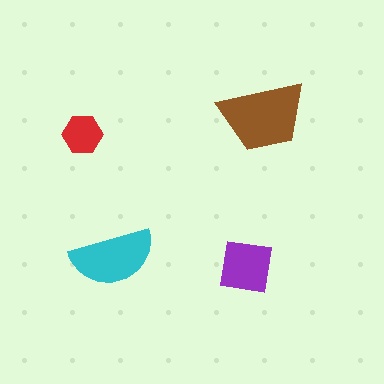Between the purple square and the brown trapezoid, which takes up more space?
The brown trapezoid.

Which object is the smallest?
The red hexagon.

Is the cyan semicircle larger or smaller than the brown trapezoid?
Smaller.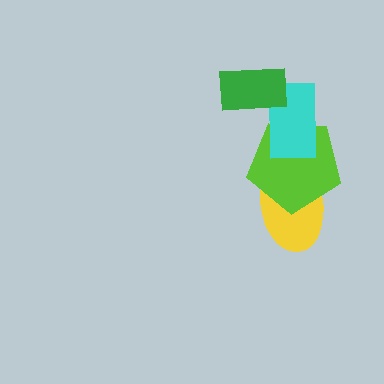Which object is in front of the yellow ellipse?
The lime pentagon is in front of the yellow ellipse.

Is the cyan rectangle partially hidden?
Yes, it is partially covered by another shape.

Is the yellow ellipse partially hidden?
Yes, it is partially covered by another shape.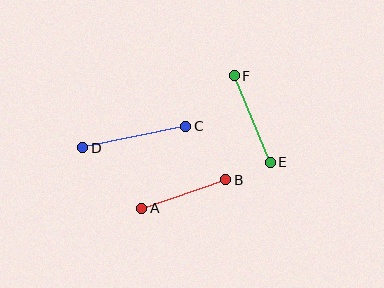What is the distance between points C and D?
The distance is approximately 105 pixels.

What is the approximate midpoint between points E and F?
The midpoint is at approximately (252, 119) pixels.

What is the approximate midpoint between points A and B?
The midpoint is at approximately (184, 194) pixels.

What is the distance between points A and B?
The distance is approximately 89 pixels.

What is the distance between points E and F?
The distance is approximately 94 pixels.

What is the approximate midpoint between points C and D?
The midpoint is at approximately (134, 137) pixels.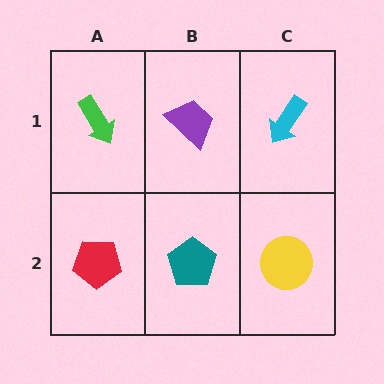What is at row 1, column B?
A purple trapezoid.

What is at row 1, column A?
A green arrow.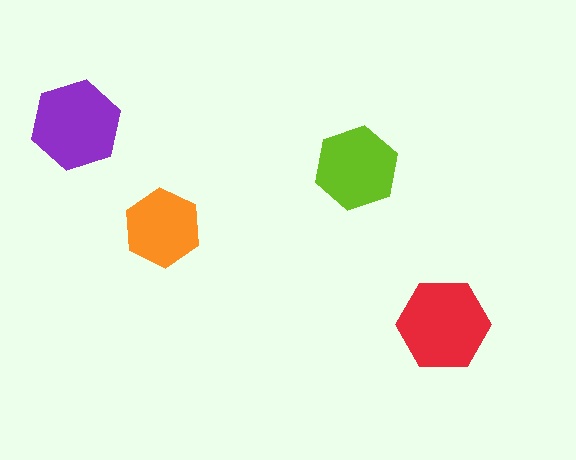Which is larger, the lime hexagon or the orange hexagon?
The lime one.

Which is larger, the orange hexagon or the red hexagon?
The red one.